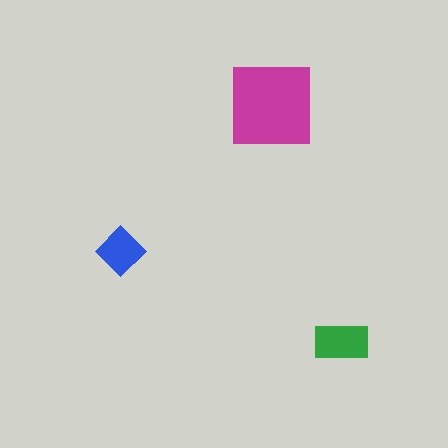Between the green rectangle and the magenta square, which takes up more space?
The magenta square.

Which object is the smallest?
The blue diamond.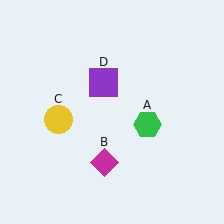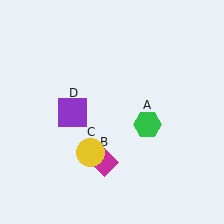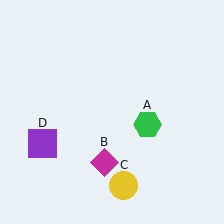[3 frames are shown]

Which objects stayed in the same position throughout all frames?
Green hexagon (object A) and magenta diamond (object B) remained stationary.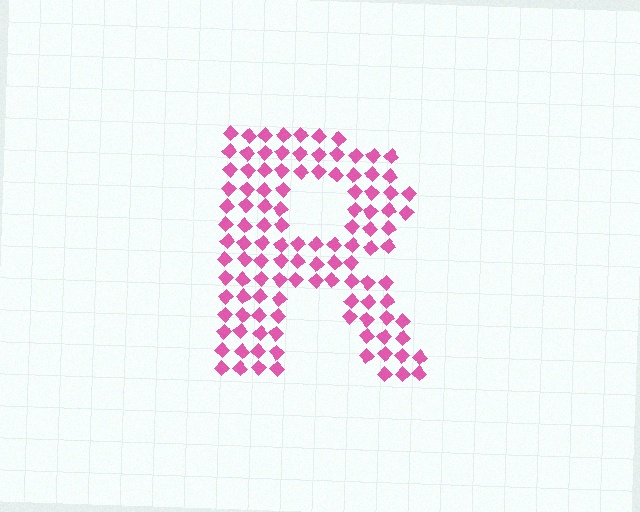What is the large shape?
The large shape is the letter R.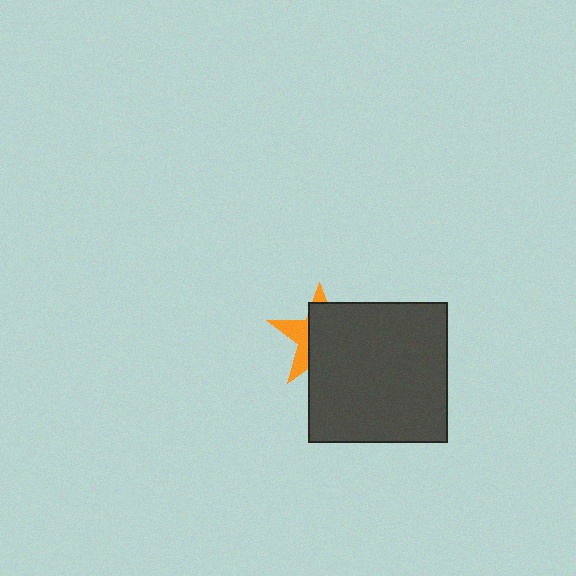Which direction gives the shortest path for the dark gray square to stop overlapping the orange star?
Moving right gives the shortest separation.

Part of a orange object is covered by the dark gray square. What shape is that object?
It is a star.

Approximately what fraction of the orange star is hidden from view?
Roughly 68% of the orange star is hidden behind the dark gray square.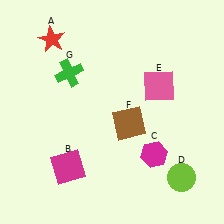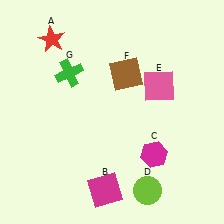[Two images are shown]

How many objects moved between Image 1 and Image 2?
3 objects moved between the two images.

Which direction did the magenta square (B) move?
The magenta square (B) moved right.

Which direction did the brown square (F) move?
The brown square (F) moved up.